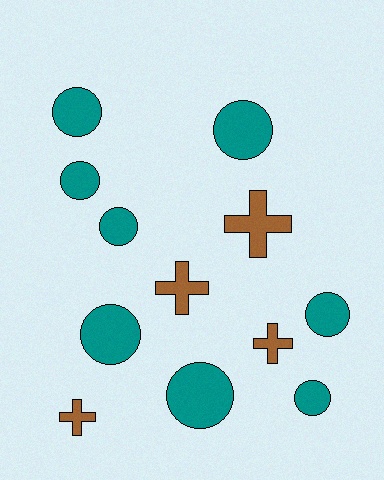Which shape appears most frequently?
Circle, with 8 objects.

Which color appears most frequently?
Teal, with 8 objects.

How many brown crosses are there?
There are 4 brown crosses.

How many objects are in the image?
There are 12 objects.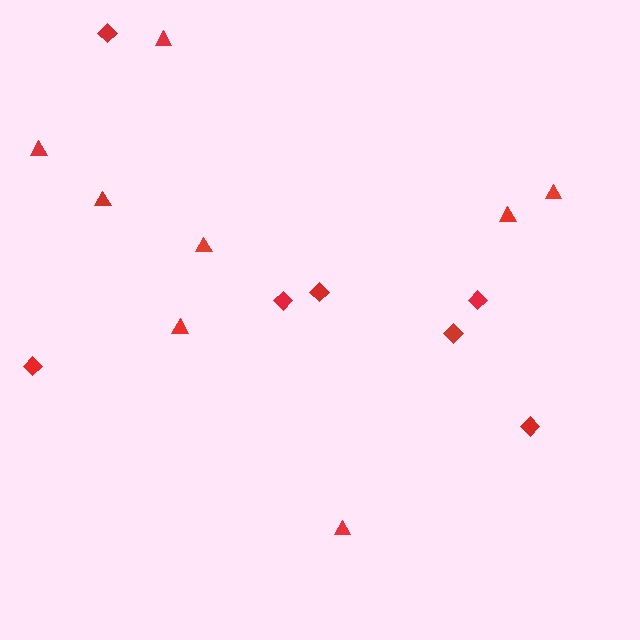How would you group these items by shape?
There are 2 groups: one group of diamonds (7) and one group of triangles (8).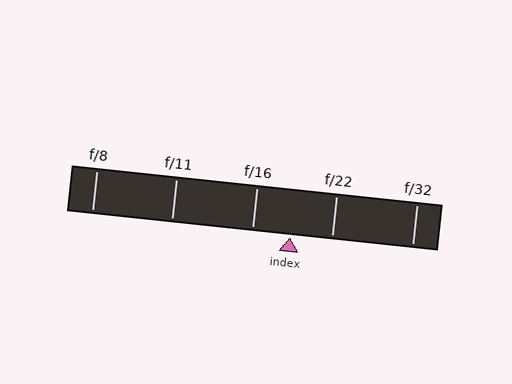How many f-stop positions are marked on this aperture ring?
There are 5 f-stop positions marked.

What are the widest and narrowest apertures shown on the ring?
The widest aperture shown is f/8 and the narrowest is f/32.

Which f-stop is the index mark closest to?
The index mark is closest to f/16.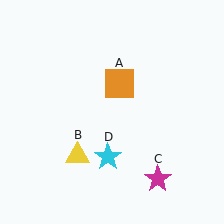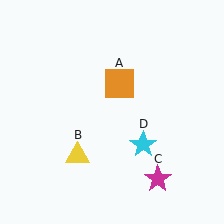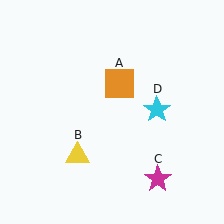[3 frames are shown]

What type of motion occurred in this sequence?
The cyan star (object D) rotated counterclockwise around the center of the scene.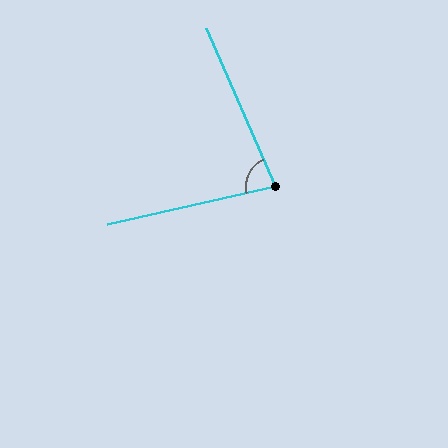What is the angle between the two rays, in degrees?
Approximately 79 degrees.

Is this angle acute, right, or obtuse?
It is acute.